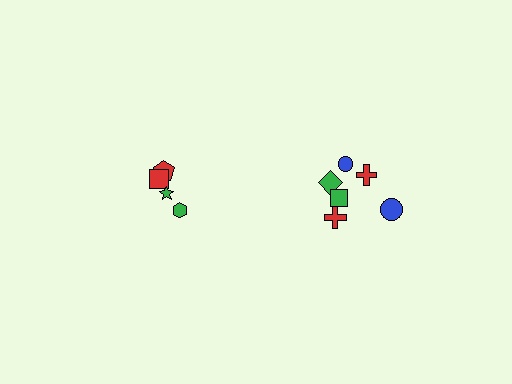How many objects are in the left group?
There are 4 objects.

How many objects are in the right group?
There are 6 objects.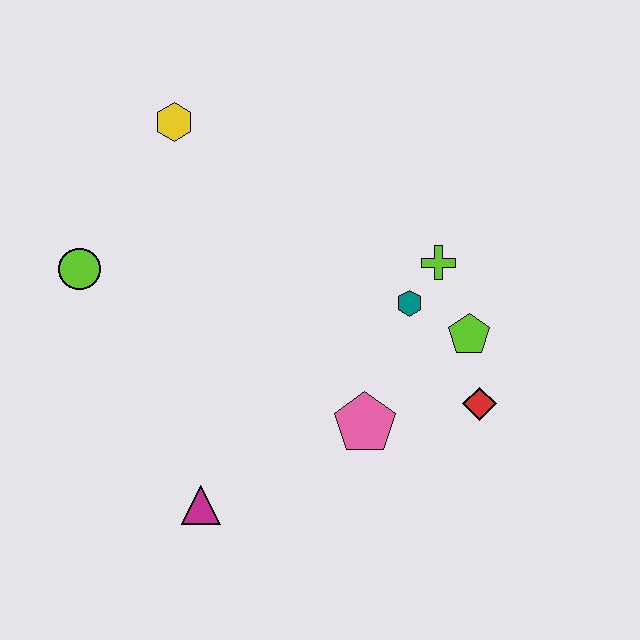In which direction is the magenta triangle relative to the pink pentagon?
The magenta triangle is to the left of the pink pentagon.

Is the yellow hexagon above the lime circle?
Yes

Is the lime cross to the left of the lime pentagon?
Yes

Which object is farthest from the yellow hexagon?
The red diamond is farthest from the yellow hexagon.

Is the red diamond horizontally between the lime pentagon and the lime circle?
No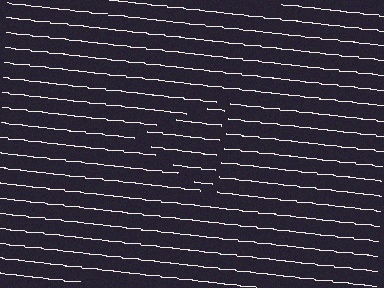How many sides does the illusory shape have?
3 sides — the line-ends trace a triangle.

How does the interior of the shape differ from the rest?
The interior of the shape contains the same grating, shifted by half a period — the contour is defined by the phase discontinuity where line-ends from the inner and outer gratings abut.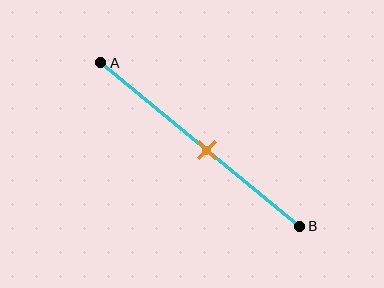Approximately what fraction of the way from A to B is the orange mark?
The orange mark is approximately 55% of the way from A to B.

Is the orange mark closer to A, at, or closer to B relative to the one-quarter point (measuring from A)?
The orange mark is closer to point B than the one-quarter point of segment AB.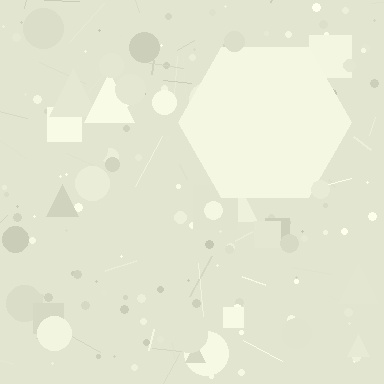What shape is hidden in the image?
A hexagon is hidden in the image.